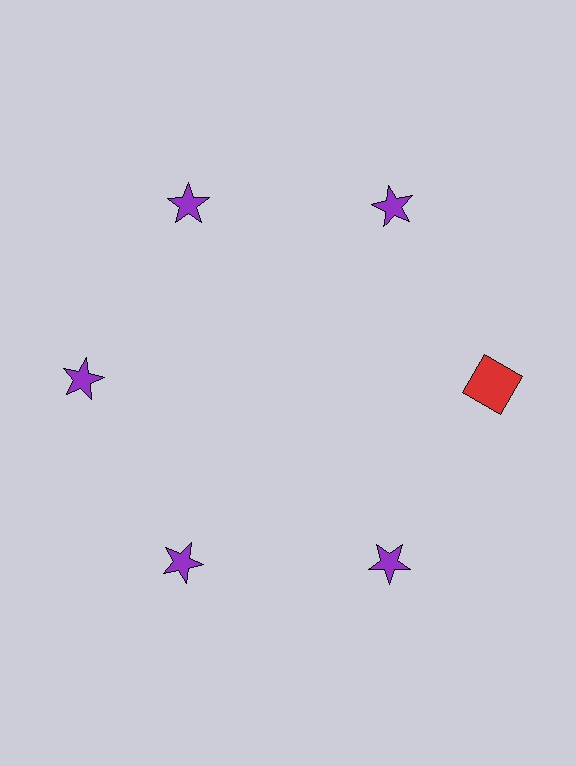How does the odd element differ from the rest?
It differs in both color (red instead of purple) and shape (square instead of star).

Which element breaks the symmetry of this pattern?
The red square at roughly the 3 o'clock position breaks the symmetry. All other shapes are purple stars.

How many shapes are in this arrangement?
There are 6 shapes arranged in a ring pattern.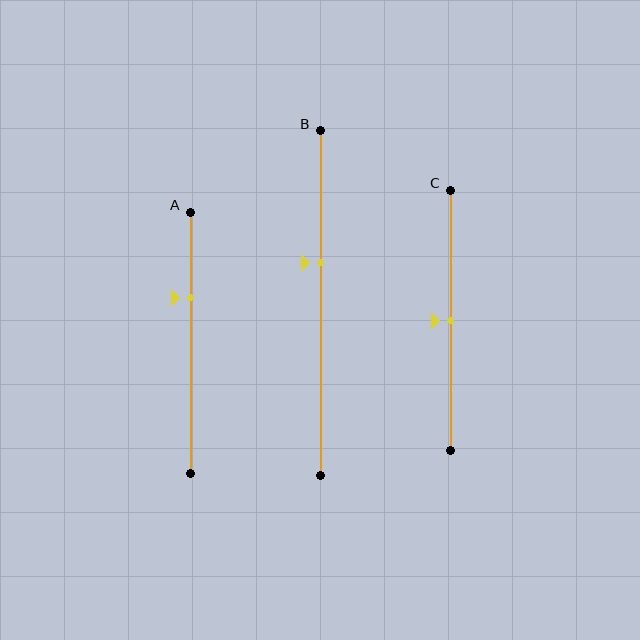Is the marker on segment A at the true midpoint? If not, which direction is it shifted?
No, the marker on segment A is shifted upward by about 17% of the segment length.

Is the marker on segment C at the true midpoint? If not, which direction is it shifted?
Yes, the marker on segment C is at the true midpoint.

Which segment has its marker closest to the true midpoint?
Segment C has its marker closest to the true midpoint.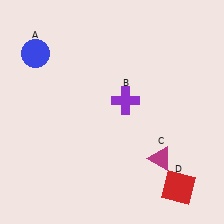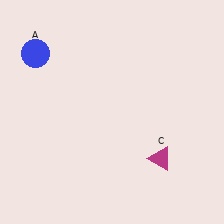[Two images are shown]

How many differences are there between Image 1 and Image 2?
There are 2 differences between the two images.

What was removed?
The purple cross (B), the red square (D) were removed in Image 2.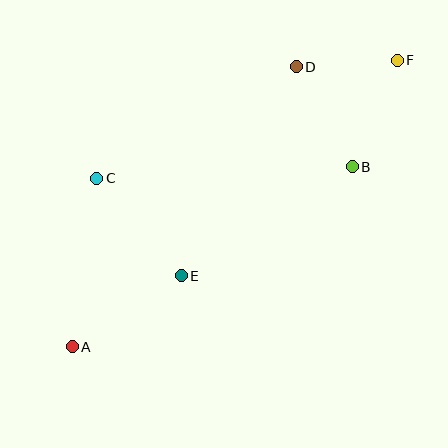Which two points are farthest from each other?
Points A and F are farthest from each other.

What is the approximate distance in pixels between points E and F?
The distance between E and F is approximately 305 pixels.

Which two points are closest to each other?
Points D and F are closest to each other.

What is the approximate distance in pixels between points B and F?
The distance between B and F is approximately 116 pixels.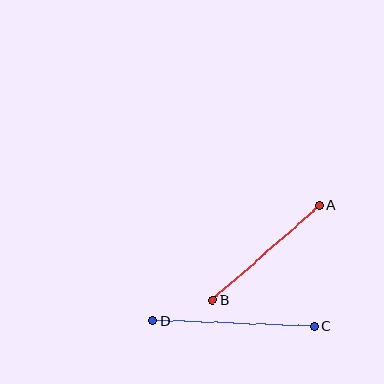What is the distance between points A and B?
The distance is approximately 143 pixels.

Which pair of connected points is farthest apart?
Points C and D are farthest apart.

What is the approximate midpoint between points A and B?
The midpoint is at approximately (266, 253) pixels.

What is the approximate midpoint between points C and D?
The midpoint is at approximately (234, 324) pixels.